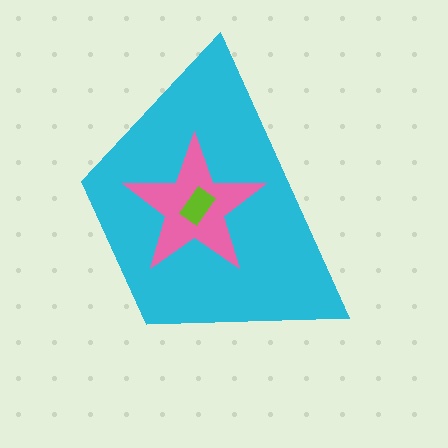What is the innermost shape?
The lime rectangle.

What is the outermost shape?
The cyan trapezoid.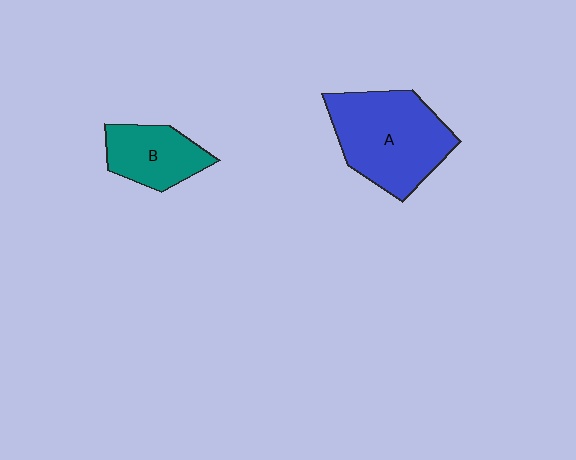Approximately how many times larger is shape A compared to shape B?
Approximately 1.8 times.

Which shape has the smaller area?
Shape B (teal).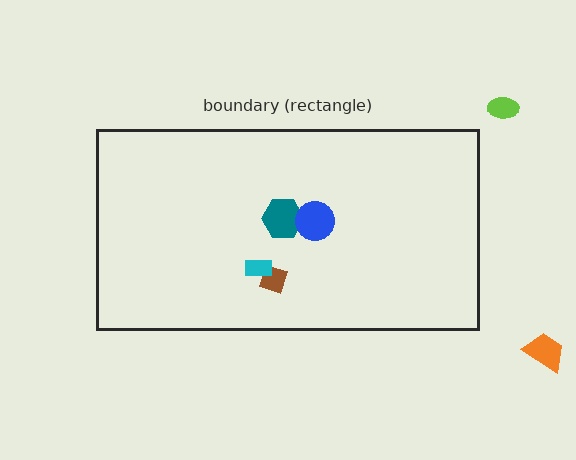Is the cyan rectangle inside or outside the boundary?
Inside.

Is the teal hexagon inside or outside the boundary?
Inside.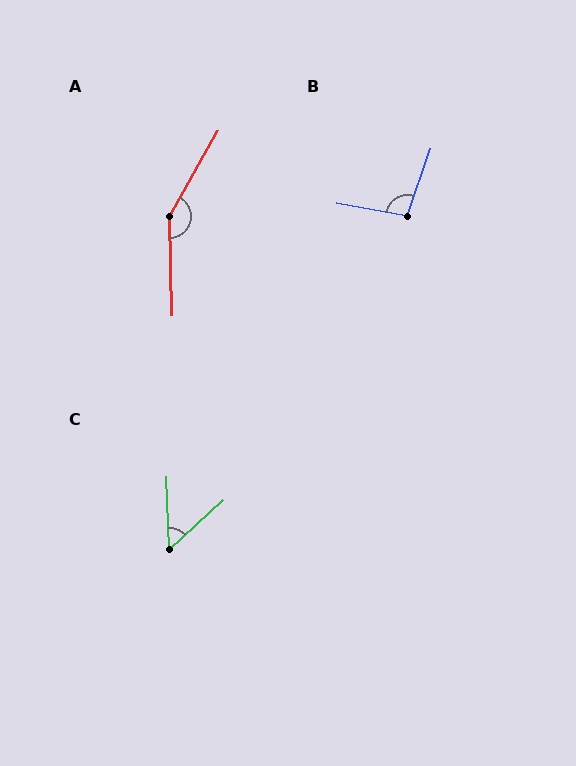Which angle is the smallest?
C, at approximately 49 degrees.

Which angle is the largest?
A, at approximately 149 degrees.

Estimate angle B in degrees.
Approximately 98 degrees.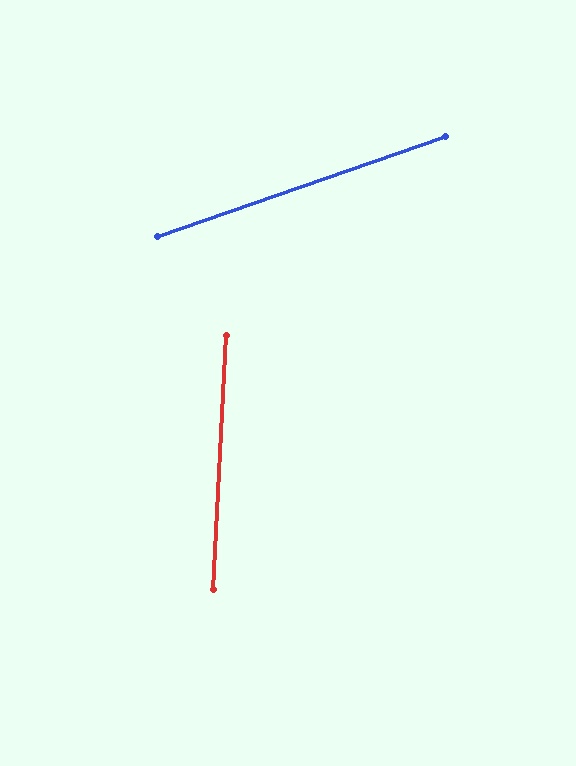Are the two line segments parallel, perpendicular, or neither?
Neither parallel nor perpendicular — they differ by about 68°.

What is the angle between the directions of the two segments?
Approximately 68 degrees.